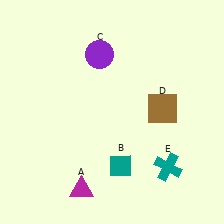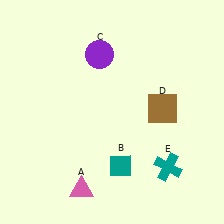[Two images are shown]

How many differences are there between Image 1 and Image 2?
There is 1 difference between the two images.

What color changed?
The triangle (A) changed from magenta in Image 1 to pink in Image 2.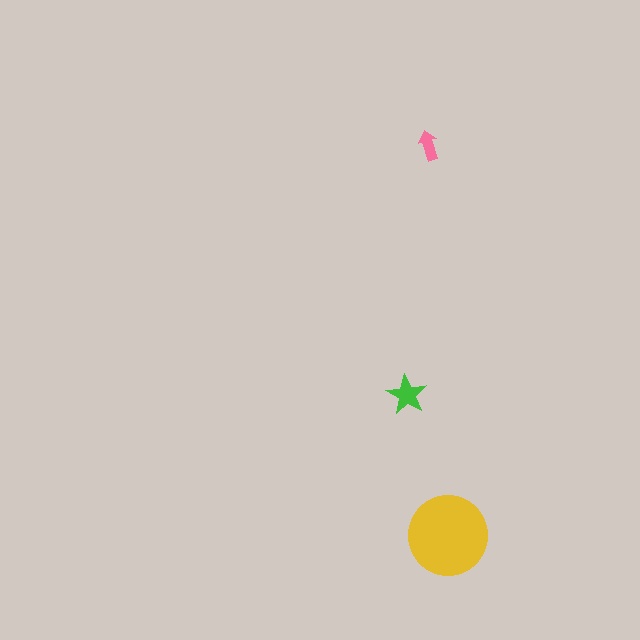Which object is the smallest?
The pink arrow.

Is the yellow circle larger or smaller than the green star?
Larger.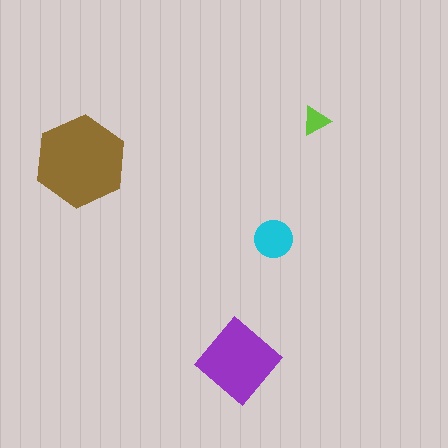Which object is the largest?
The brown hexagon.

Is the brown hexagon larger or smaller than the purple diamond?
Larger.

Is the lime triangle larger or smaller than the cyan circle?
Smaller.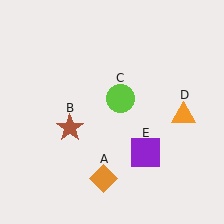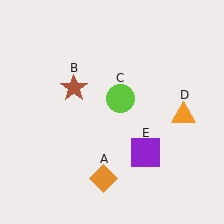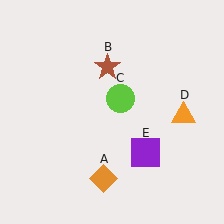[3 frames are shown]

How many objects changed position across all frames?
1 object changed position: brown star (object B).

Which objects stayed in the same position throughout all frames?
Orange diamond (object A) and lime circle (object C) and orange triangle (object D) and purple square (object E) remained stationary.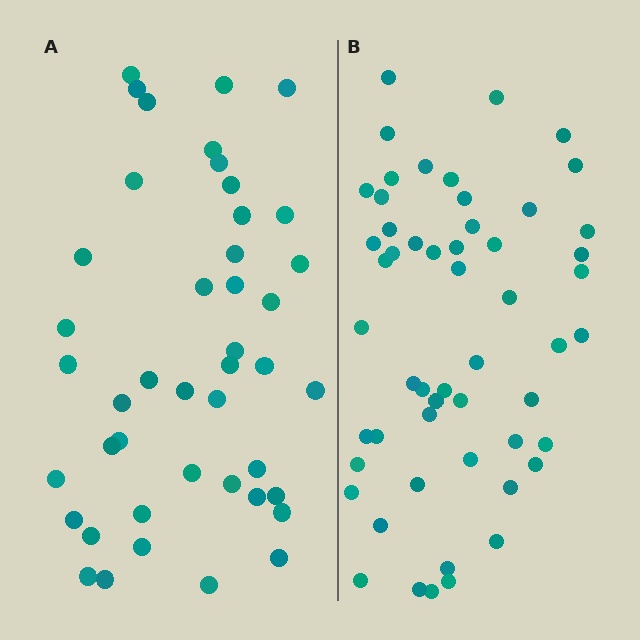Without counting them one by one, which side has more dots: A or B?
Region B (the right region) has more dots.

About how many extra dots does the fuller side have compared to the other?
Region B has roughly 10 or so more dots than region A.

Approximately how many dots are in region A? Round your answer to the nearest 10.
About 40 dots. (The exact count is 44, which rounds to 40.)